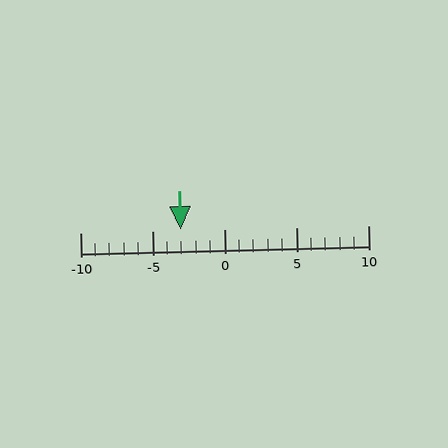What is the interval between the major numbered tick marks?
The major tick marks are spaced 5 units apart.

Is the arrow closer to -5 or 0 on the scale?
The arrow is closer to -5.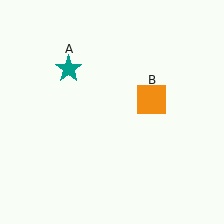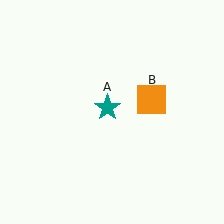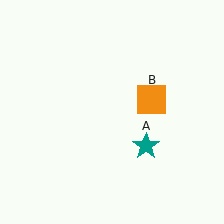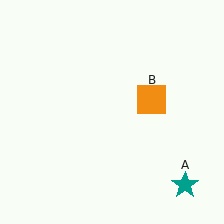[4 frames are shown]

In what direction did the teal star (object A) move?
The teal star (object A) moved down and to the right.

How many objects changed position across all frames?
1 object changed position: teal star (object A).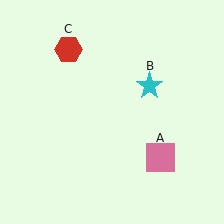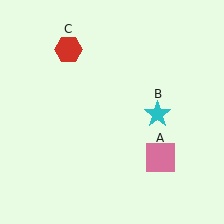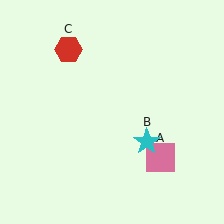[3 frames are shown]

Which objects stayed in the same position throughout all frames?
Pink square (object A) and red hexagon (object C) remained stationary.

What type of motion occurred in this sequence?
The cyan star (object B) rotated clockwise around the center of the scene.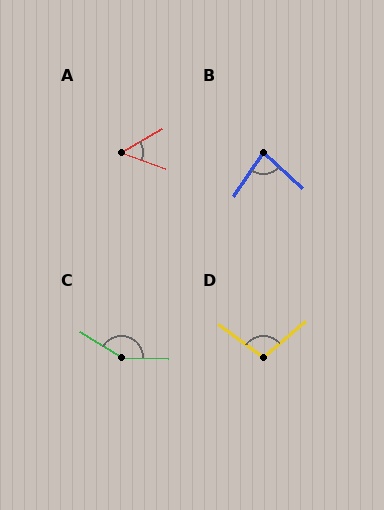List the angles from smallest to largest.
A (50°), B (81°), D (103°), C (150°).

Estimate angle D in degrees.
Approximately 103 degrees.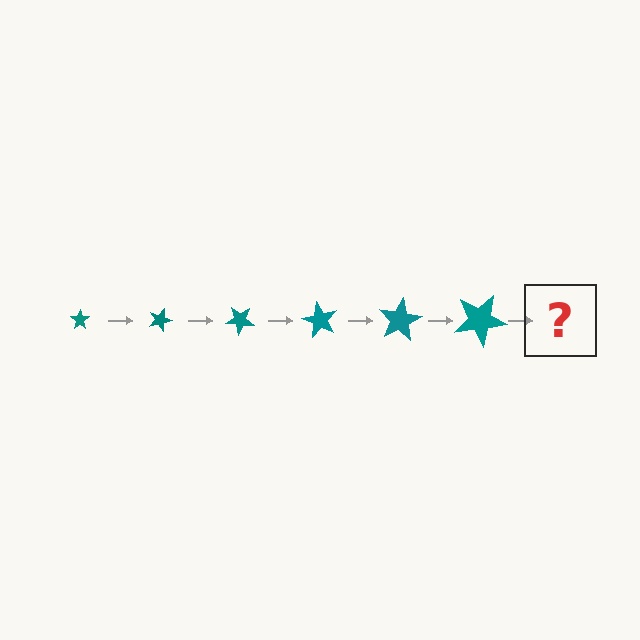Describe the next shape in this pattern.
It should be a star, larger than the previous one and rotated 120 degrees from the start.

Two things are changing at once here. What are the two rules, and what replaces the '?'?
The two rules are that the star grows larger each step and it rotates 20 degrees each step. The '?' should be a star, larger than the previous one and rotated 120 degrees from the start.